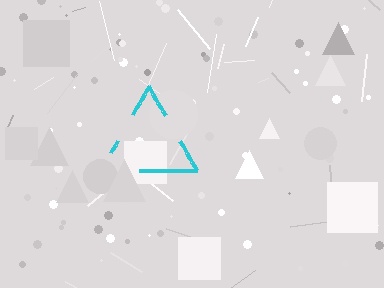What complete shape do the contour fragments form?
The contour fragments form a triangle.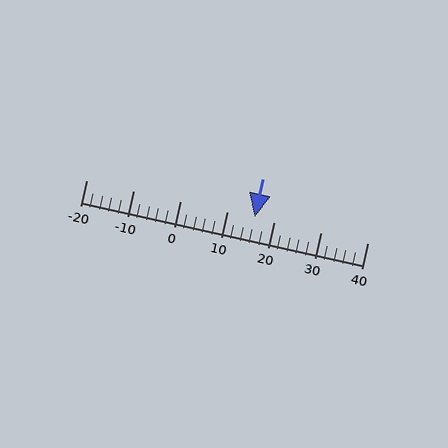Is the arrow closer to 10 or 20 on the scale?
The arrow is closer to 20.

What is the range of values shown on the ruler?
The ruler shows values from -20 to 40.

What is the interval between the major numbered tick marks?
The major tick marks are spaced 10 units apart.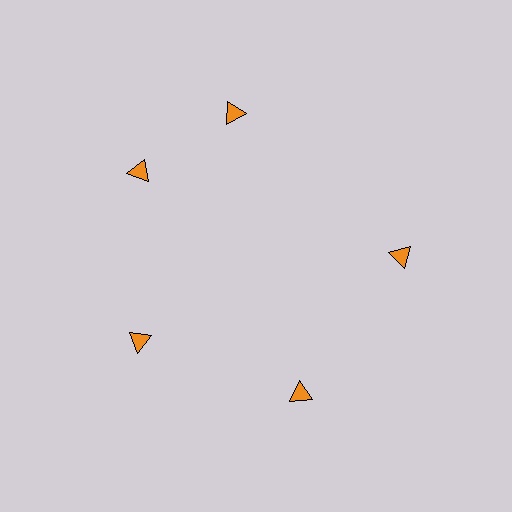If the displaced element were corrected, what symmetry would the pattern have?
It would have 5-fold rotational symmetry — the pattern would map onto itself every 72 degrees.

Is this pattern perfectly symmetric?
No. The 5 orange triangles are arranged in a ring, but one element near the 1 o'clock position is rotated out of alignment along the ring, breaking the 5-fold rotational symmetry.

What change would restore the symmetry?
The symmetry would be restored by rotating it back into even spacing with its neighbors so that all 5 triangles sit at equal angles and equal distance from the center.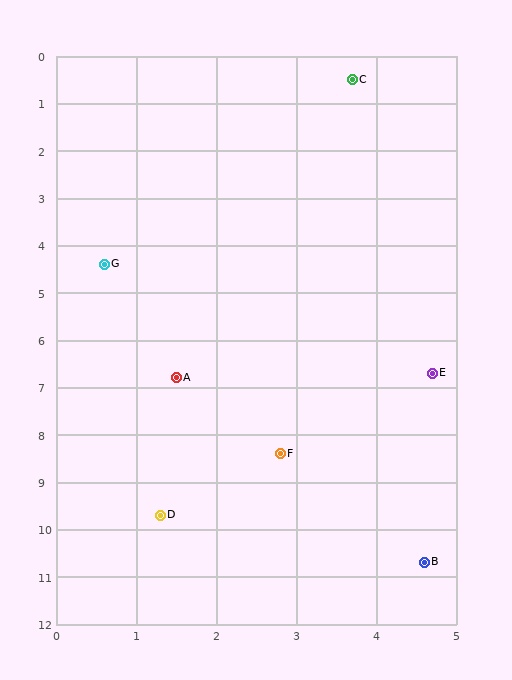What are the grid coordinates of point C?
Point C is at approximately (3.7, 0.5).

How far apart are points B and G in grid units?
Points B and G are about 7.5 grid units apart.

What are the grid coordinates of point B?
Point B is at approximately (4.6, 10.7).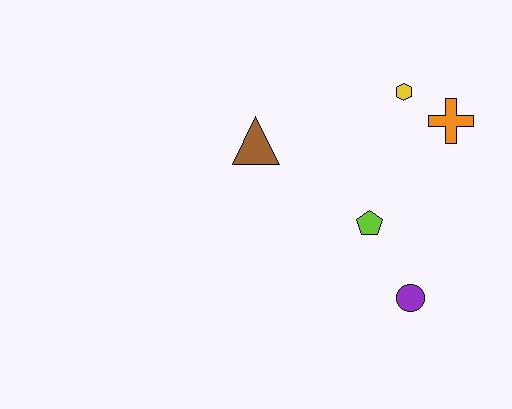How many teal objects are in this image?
There are no teal objects.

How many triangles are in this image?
There is 1 triangle.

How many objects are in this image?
There are 5 objects.